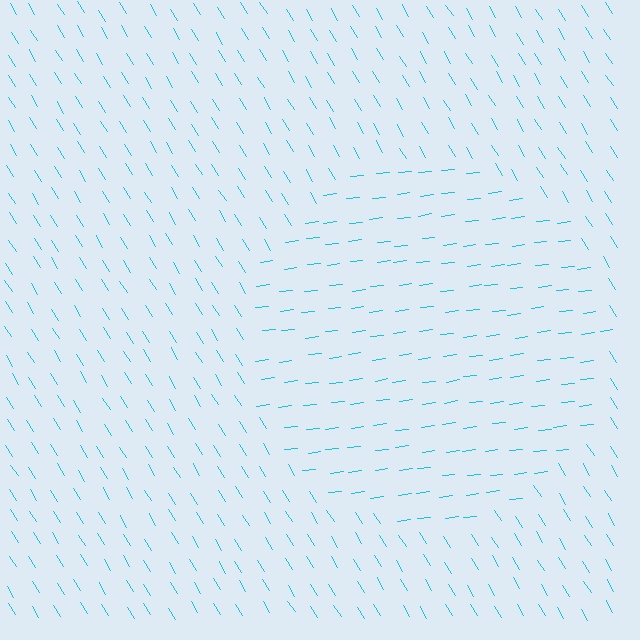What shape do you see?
I see a circle.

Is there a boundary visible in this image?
Yes, there is a texture boundary formed by a change in line orientation.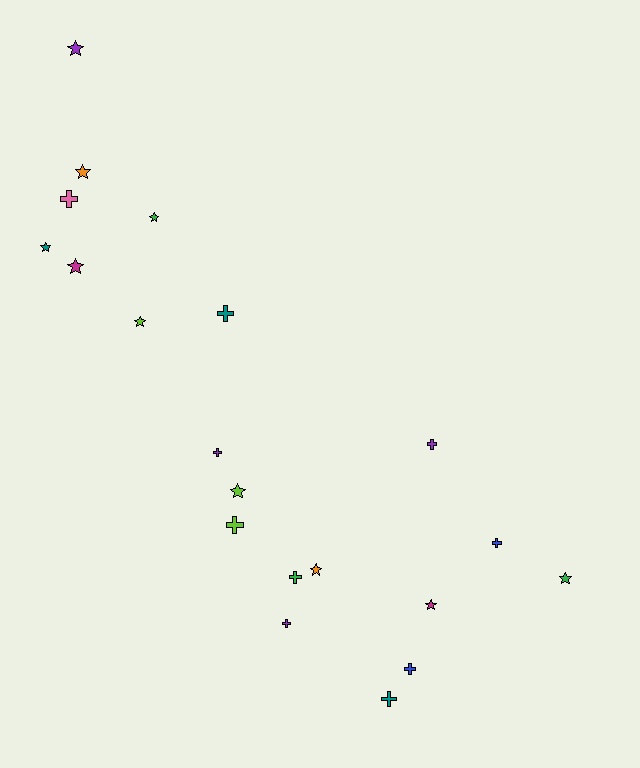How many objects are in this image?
There are 20 objects.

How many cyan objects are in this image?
There are no cyan objects.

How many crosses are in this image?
There are 10 crosses.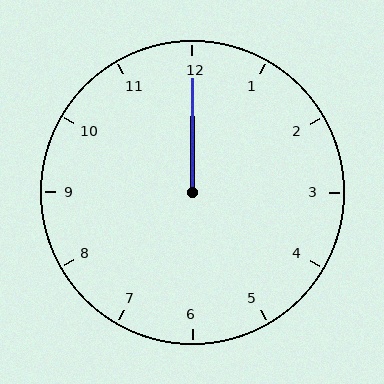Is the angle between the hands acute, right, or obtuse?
It is acute.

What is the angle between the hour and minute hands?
Approximately 0 degrees.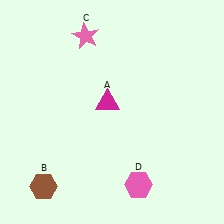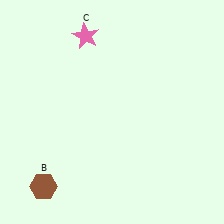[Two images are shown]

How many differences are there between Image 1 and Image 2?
There are 2 differences between the two images.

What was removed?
The pink hexagon (D), the magenta triangle (A) were removed in Image 2.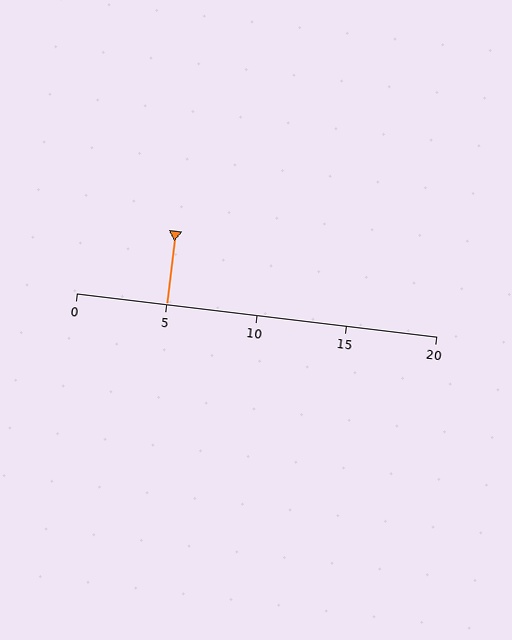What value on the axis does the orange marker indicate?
The marker indicates approximately 5.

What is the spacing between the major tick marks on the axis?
The major ticks are spaced 5 apart.